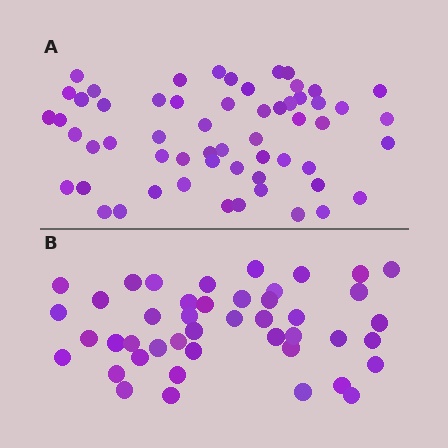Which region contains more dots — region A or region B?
Region A (the top region) has more dots.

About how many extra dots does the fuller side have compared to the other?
Region A has approximately 15 more dots than region B.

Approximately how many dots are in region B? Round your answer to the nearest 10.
About 40 dots. (The exact count is 44, which rounds to 40.)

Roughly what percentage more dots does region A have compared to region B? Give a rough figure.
About 30% more.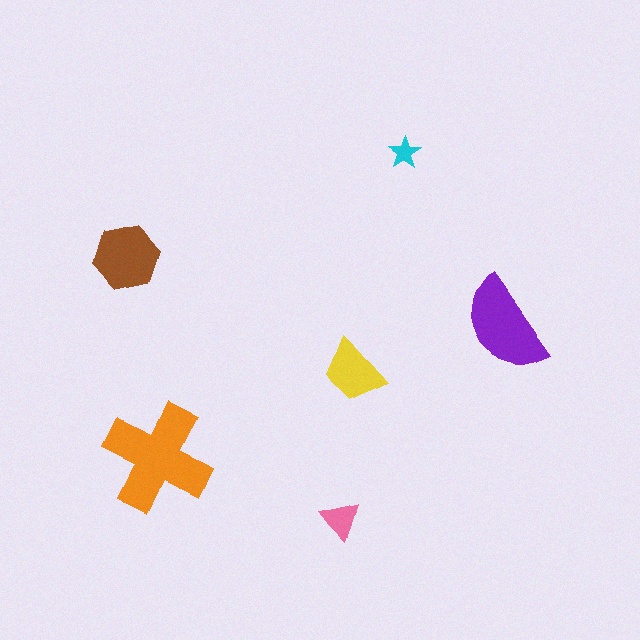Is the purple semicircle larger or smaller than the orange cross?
Smaller.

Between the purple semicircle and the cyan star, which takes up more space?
The purple semicircle.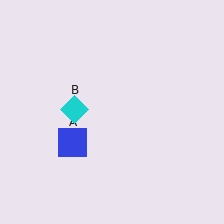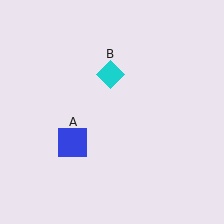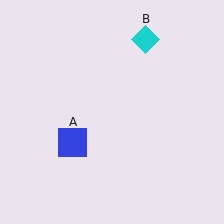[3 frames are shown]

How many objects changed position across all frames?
1 object changed position: cyan diamond (object B).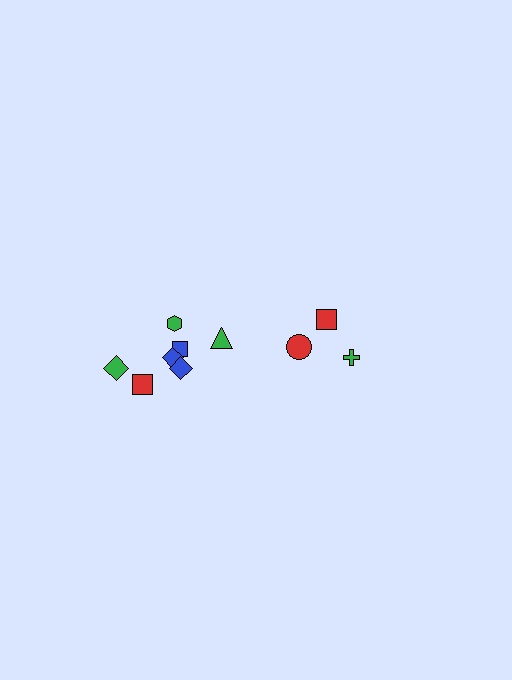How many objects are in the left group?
There are 7 objects.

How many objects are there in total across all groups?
There are 10 objects.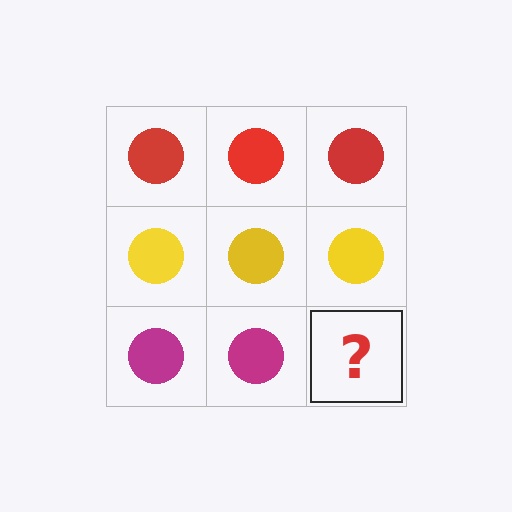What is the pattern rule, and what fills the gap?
The rule is that each row has a consistent color. The gap should be filled with a magenta circle.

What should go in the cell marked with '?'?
The missing cell should contain a magenta circle.